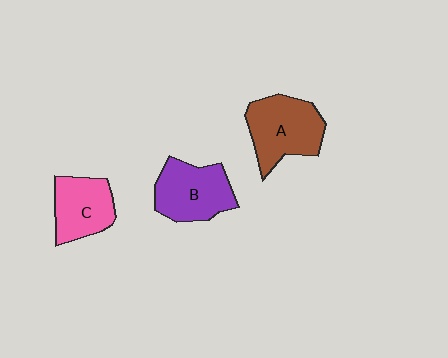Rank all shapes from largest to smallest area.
From largest to smallest: A (brown), B (purple), C (pink).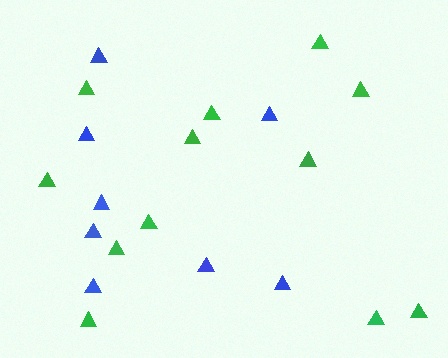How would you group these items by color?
There are 2 groups: one group of blue triangles (8) and one group of green triangles (12).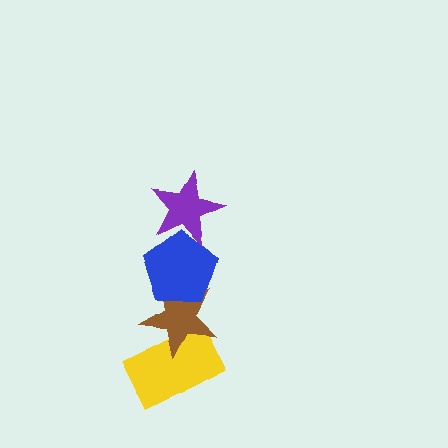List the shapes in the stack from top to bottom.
From top to bottom: the purple star, the blue pentagon, the brown star, the yellow rectangle.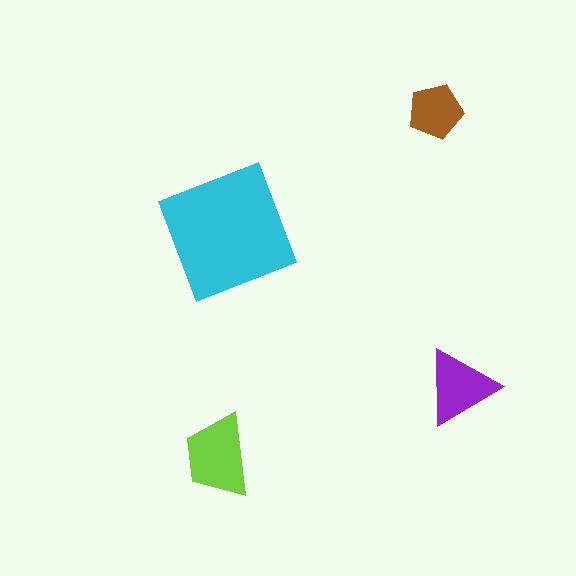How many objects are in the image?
There are 4 objects in the image.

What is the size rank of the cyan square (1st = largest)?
1st.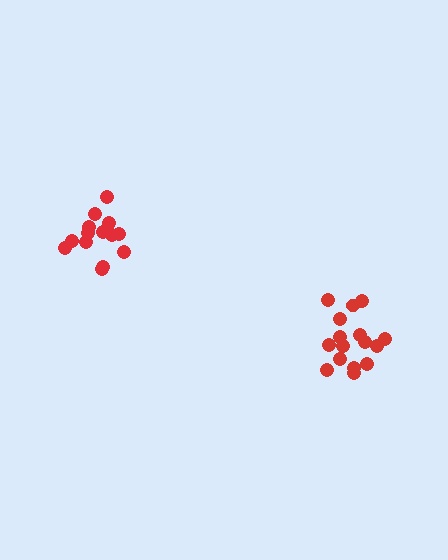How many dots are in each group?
Group 1: 16 dots, Group 2: 14 dots (30 total).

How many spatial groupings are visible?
There are 2 spatial groupings.